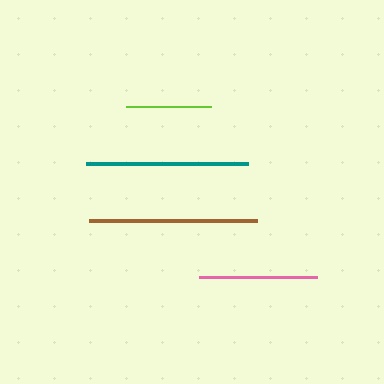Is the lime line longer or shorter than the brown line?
The brown line is longer than the lime line.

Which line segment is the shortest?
The lime line is the shortest at approximately 85 pixels.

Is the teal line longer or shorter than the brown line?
The brown line is longer than the teal line.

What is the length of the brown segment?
The brown segment is approximately 168 pixels long.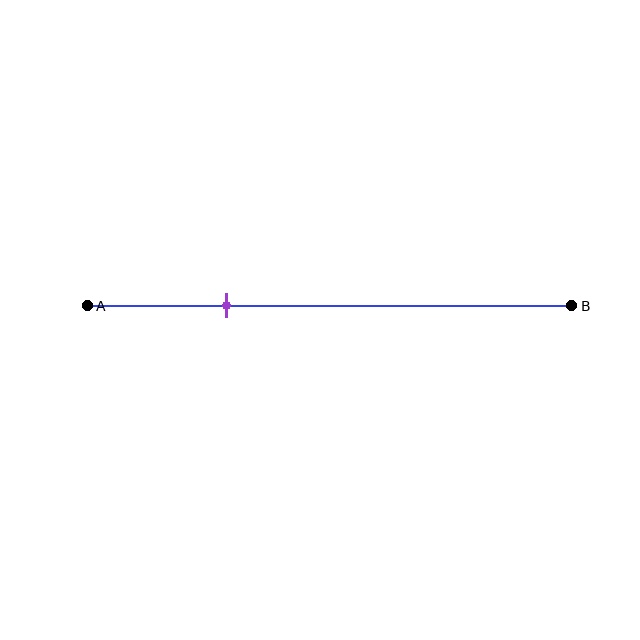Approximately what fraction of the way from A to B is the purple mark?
The purple mark is approximately 30% of the way from A to B.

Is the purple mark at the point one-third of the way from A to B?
No, the mark is at about 30% from A, not at the 33% one-third point.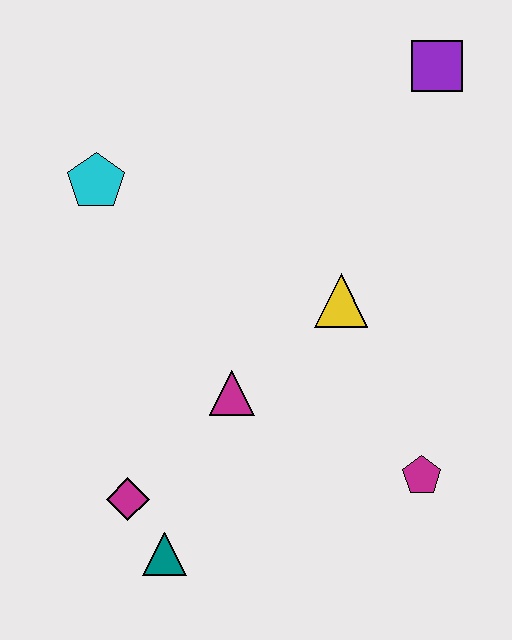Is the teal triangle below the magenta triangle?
Yes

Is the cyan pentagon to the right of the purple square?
No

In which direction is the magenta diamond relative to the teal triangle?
The magenta diamond is above the teal triangle.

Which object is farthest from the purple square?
The teal triangle is farthest from the purple square.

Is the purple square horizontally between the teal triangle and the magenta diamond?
No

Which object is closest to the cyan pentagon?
The magenta triangle is closest to the cyan pentagon.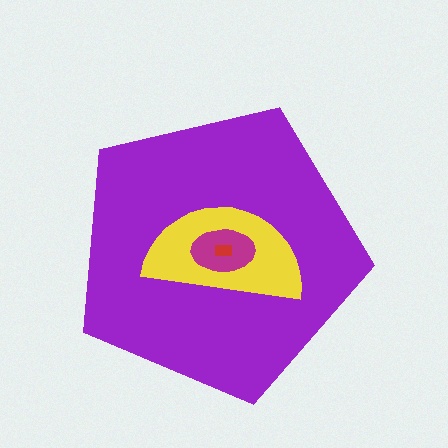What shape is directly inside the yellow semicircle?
The magenta ellipse.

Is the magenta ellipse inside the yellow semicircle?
Yes.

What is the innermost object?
The red rectangle.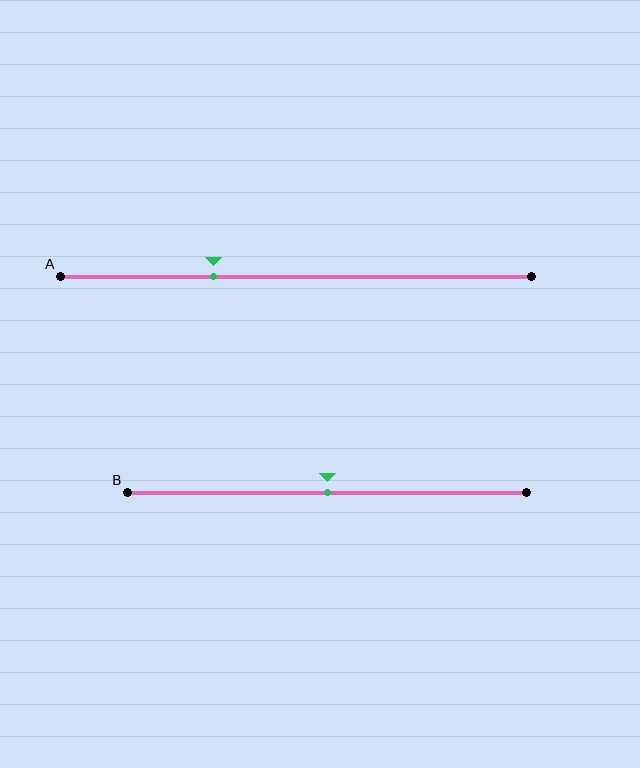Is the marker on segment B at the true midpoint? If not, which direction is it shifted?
Yes, the marker on segment B is at the true midpoint.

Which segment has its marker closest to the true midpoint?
Segment B has its marker closest to the true midpoint.